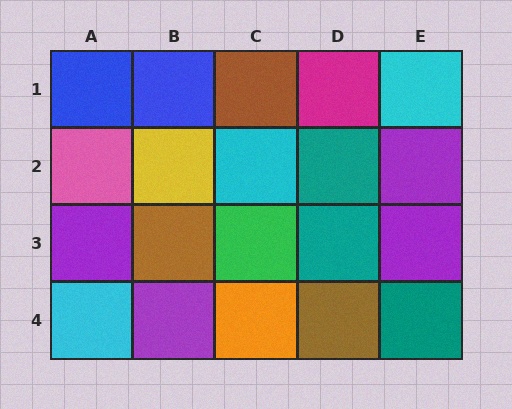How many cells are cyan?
3 cells are cyan.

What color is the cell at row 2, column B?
Yellow.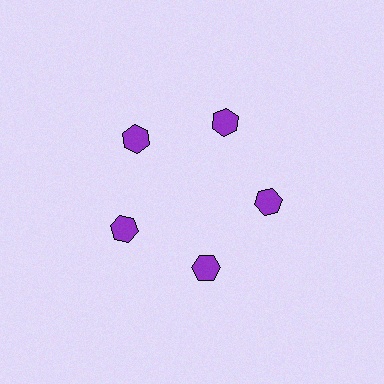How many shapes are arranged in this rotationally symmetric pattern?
There are 5 shapes, arranged in 5 groups of 1.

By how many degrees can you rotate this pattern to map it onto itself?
The pattern maps onto itself every 72 degrees of rotation.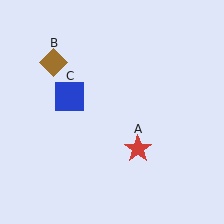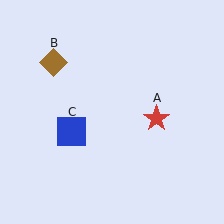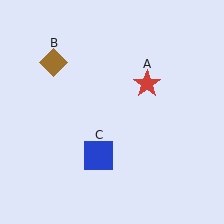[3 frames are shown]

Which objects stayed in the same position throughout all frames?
Brown diamond (object B) remained stationary.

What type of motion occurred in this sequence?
The red star (object A), blue square (object C) rotated counterclockwise around the center of the scene.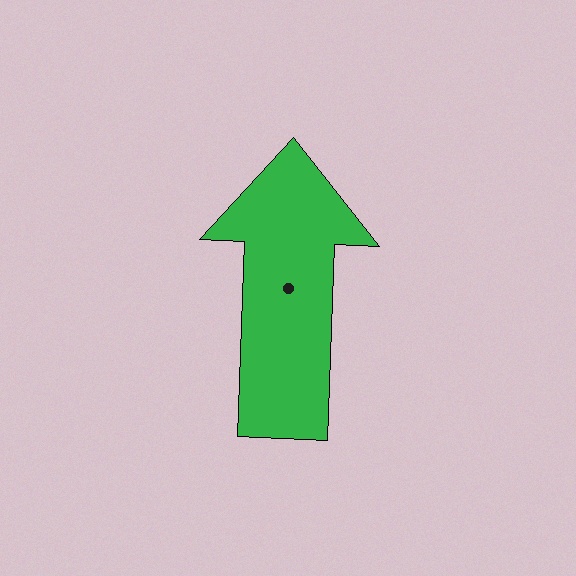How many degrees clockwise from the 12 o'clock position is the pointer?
Approximately 2 degrees.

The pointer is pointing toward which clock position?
Roughly 12 o'clock.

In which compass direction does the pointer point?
North.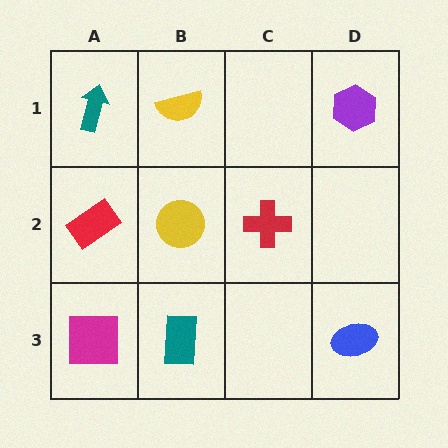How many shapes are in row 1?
3 shapes.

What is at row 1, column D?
A purple hexagon.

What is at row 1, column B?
A yellow semicircle.